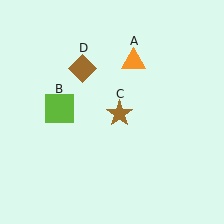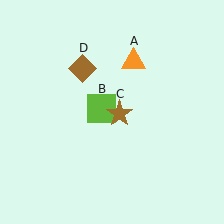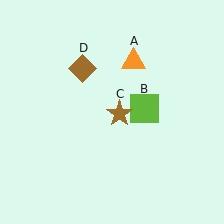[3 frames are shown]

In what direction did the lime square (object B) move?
The lime square (object B) moved right.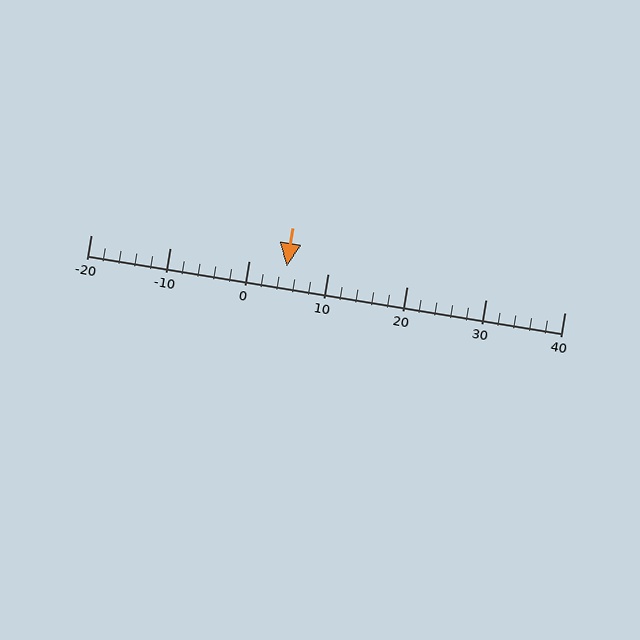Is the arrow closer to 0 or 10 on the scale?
The arrow is closer to 0.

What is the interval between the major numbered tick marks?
The major tick marks are spaced 10 units apart.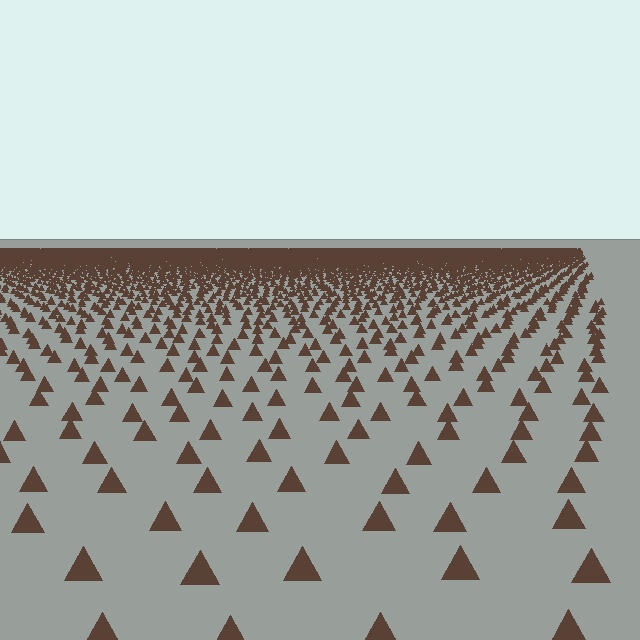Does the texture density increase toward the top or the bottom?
Density increases toward the top.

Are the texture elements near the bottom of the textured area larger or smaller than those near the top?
Larger. Near the bottom, elements are closer to the viewer and appear at a bigger on-screen size.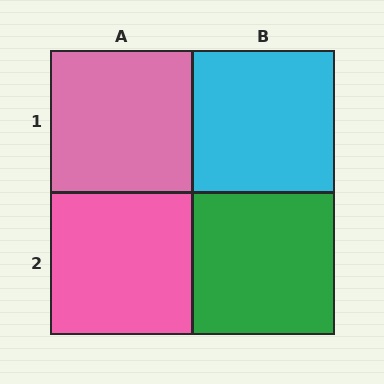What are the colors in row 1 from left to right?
Pink, cyan.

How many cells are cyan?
1 cell is cyan.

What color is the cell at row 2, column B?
Green.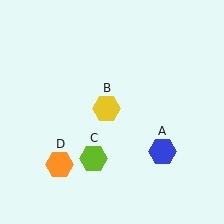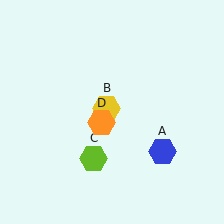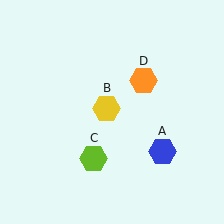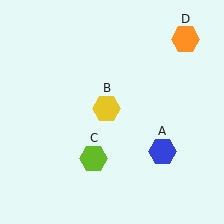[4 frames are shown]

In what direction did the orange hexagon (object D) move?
The orange hexagon (object D) moved up and to the right.